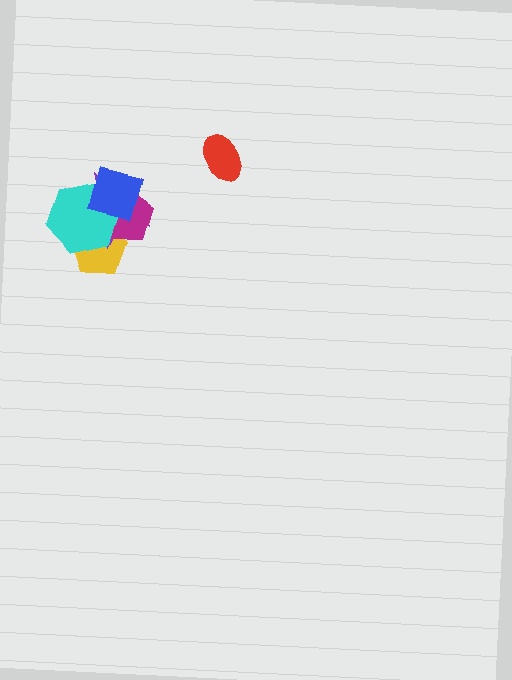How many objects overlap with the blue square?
3 objects overlap with the blue square.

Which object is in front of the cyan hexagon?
The blue square is in front of the cyan hexagon.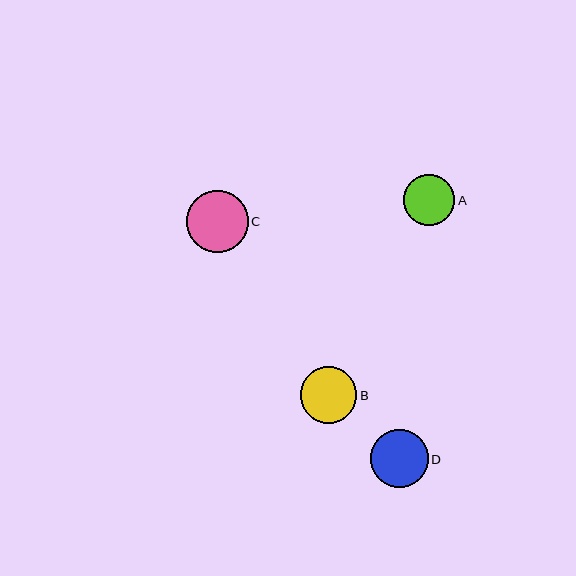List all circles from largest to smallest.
From largest to smallest: C, D, B, A.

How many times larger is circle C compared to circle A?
Circle C is approximately 1.2 times the size of circle A.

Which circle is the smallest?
Circle A is the smallest with a size of approximately 51 pixels.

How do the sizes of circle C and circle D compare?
Circle C and circle D are approximately the same size.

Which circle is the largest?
Circle C is the largest with a size of approximately 62 pixels.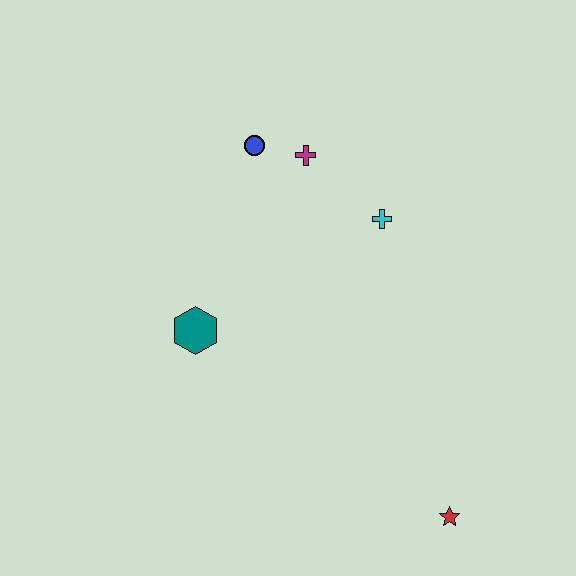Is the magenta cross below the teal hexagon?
No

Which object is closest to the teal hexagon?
The blue circle is closest to the teal hexagon.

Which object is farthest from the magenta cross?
The red star is farthest from the magenta cross.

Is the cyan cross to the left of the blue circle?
No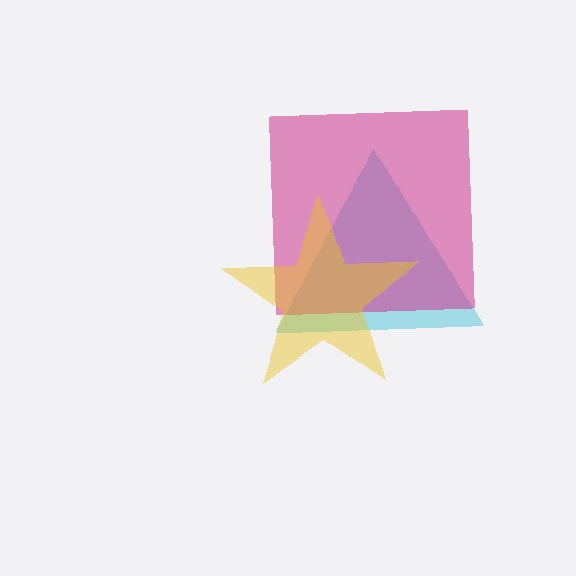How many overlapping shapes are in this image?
There are 3 overlapping shapes in the image.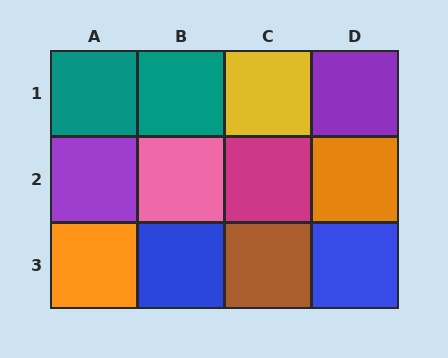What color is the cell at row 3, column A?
Orange.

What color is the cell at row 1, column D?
Purple.